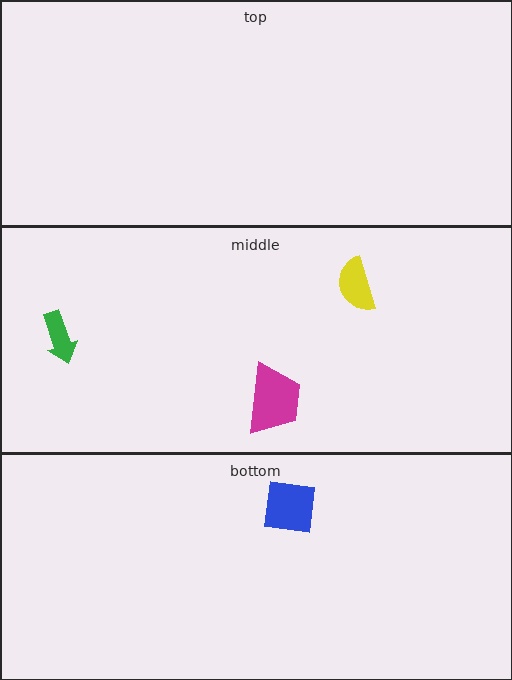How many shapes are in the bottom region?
1.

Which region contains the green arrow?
The middle region.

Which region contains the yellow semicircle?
The middle region.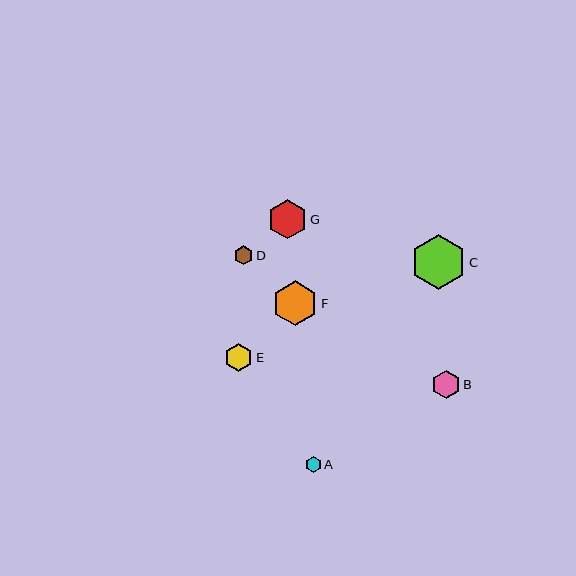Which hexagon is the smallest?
Hexagon A is the smallest with a size of approximately 16 pixels.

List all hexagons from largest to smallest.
From largest to smallest: C, F, G, B, E, D, A.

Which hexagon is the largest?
Hexagon C is the largest with a size of approximately 56 pixels.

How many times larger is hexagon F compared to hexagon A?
Hexagon F is approximately 2.7 times the size of hexagon A.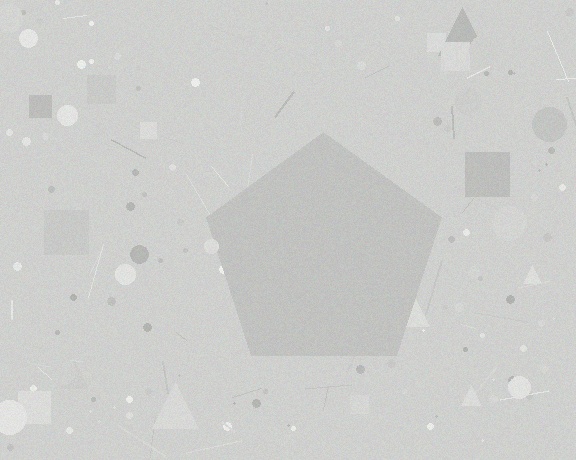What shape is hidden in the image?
A pentagon is hidden in the image.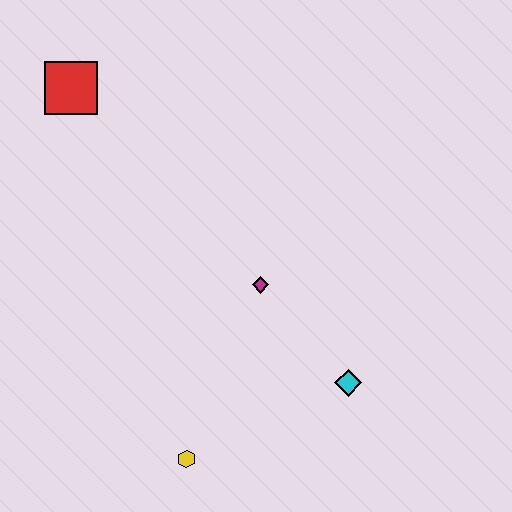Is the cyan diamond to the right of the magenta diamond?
Yes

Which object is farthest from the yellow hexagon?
The red square is farthest from the yellow hexagon.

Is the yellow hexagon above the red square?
No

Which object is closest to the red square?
The magenta diamond is closest to the red square.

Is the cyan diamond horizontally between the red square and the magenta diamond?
No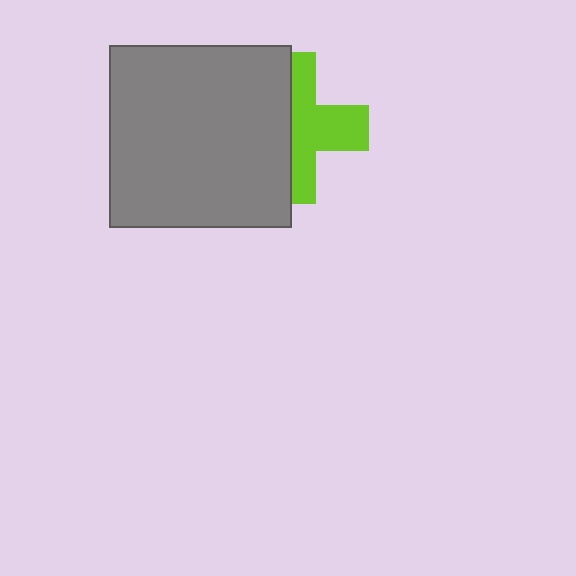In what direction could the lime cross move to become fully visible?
The lime cross could move right. That would shift it out from behind the gray square entirely.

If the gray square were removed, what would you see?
You would see the complete lime cross.